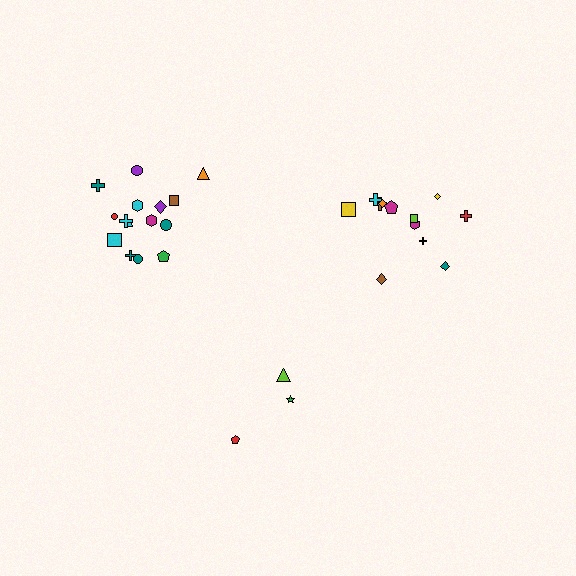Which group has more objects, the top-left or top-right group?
The top-left group.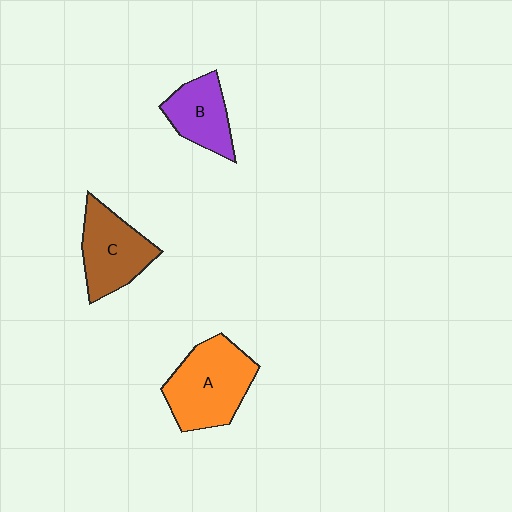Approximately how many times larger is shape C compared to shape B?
Approximately 1.3 times.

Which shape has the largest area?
Shape A (orange).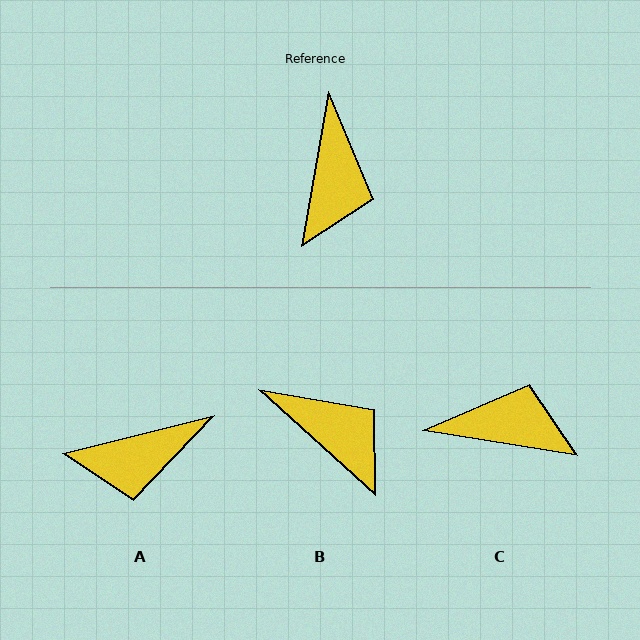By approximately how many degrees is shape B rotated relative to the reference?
Approximately 58 degrees counter-clockwise.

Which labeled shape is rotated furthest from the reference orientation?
C, about 91 degrees away.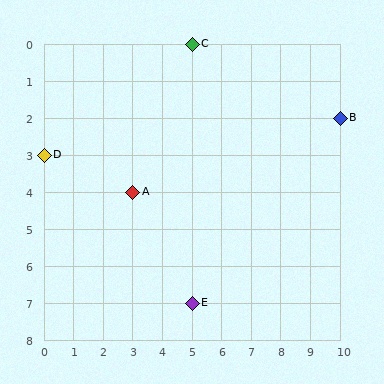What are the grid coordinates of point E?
Point E is at grid coordinates (5, 7).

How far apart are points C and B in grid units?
Points C and B are 5 columns and 2 rows apart (about 5.4 grid units diagonally).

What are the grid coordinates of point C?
Point C is at grid coordinates (5, 0).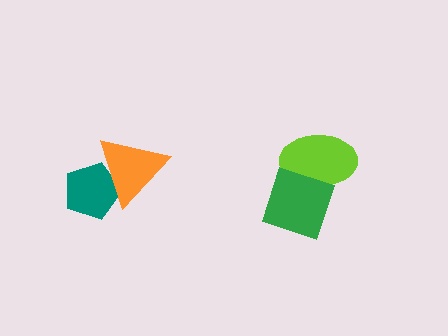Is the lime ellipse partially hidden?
Yes, it is partially covered by another shape.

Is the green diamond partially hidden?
No, no other shape covers it.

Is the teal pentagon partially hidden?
Yes, it is partially covered by another shape.